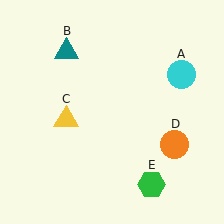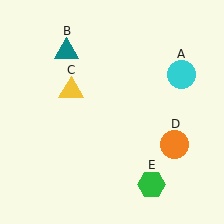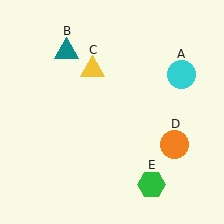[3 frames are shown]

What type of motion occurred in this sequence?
The yellow triangle (object C) rotated clockwise around the center of the scene.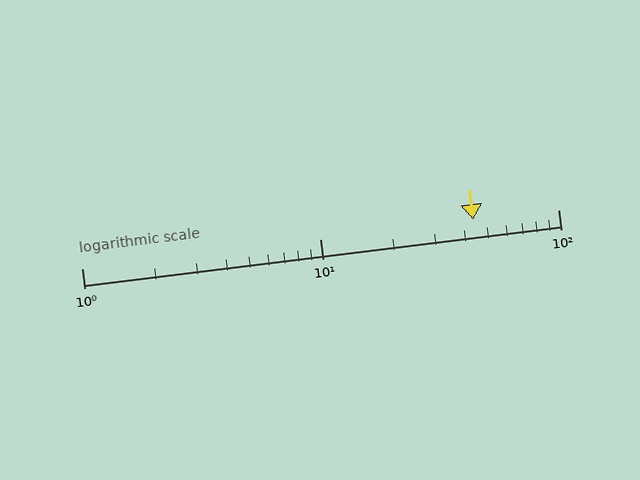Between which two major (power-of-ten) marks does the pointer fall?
The pointer is between 10 and 100.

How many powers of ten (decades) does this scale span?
The scale spans 2 decades, from 1 to 100.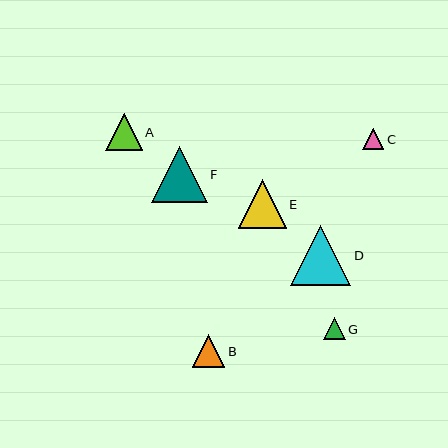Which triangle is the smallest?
Triangle C is the smallest with a size of approximately 21 pixels.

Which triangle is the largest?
Triangle D is the largest with a size of approximately 60 pixels.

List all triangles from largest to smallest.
From largest to smallest: D, F, E, A, B, G, C.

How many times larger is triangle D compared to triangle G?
Triangle D is approximately 2.8 times the size of triangle G.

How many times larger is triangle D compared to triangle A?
Triangle D is approximately 1.6 times the size of triangle A.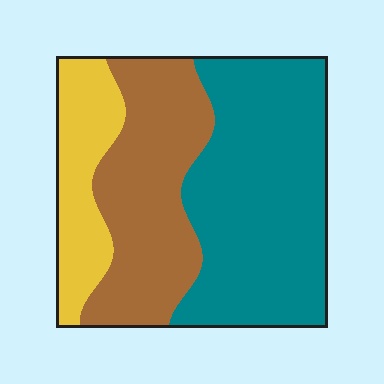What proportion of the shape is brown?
Brown covers around 35% of the shape.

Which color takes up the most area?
Teal, at roughly 50%.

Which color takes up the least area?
Yellow, at roughly 20%.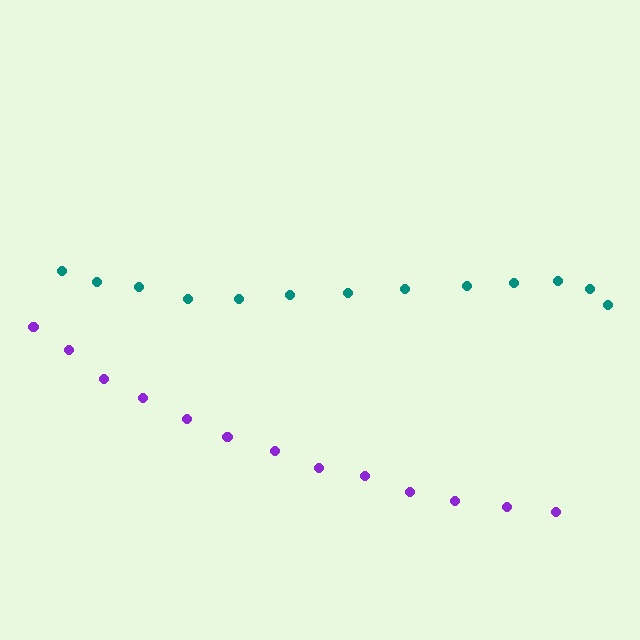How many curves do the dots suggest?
There are 2 distinct paths.